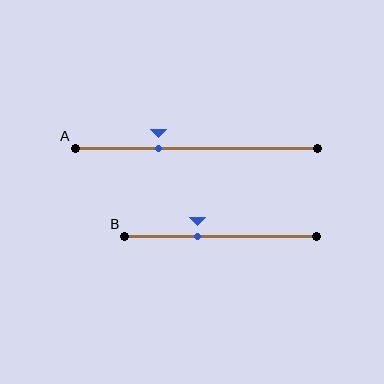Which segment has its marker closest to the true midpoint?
Segment B has its marker closest to the true midpoint.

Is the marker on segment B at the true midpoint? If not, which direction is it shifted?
No, the marker on segment B is shifted to the left by about 12% of the segment length.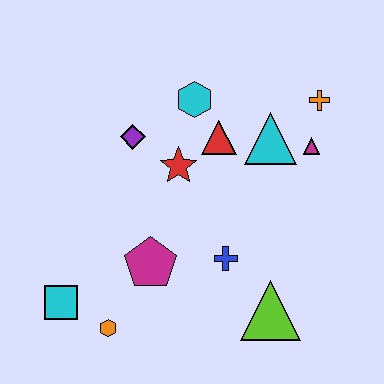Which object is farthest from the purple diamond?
The lime triangle is farthest from the purple diamond.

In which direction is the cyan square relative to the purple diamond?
The cyan square is below the purple diamond.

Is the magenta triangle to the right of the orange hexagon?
Yes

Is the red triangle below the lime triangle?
No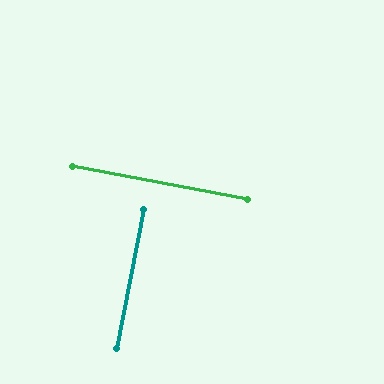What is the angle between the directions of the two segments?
Approximately 89 degrees.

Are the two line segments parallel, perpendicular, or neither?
Perpendicular — they meet at approximately 89°.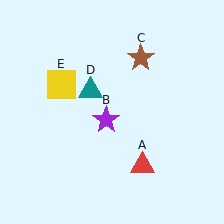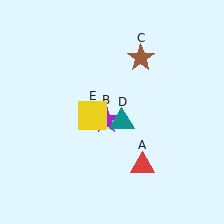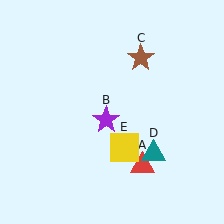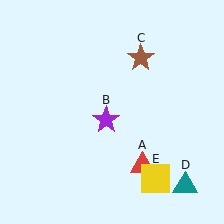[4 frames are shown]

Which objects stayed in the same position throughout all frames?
Red triangle (object A) and purple star (object B) and brown star (object C) remained stationary.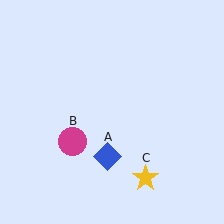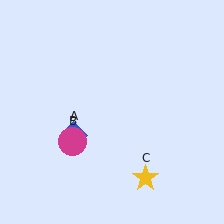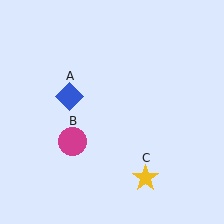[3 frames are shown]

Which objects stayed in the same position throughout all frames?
Magenta circle (object B) and yellow star (object C) remained stationary.